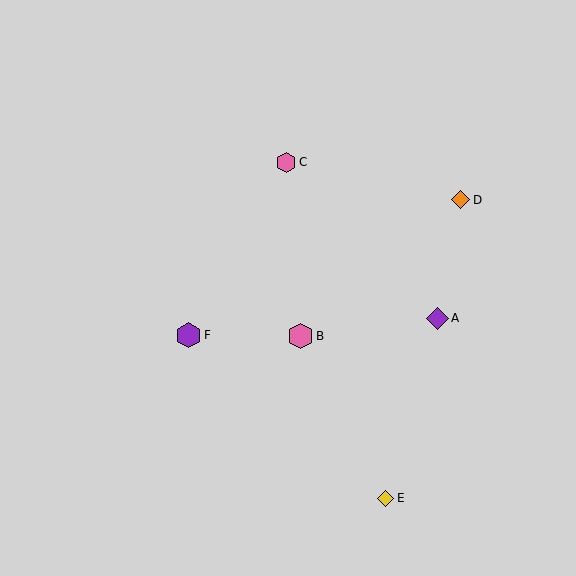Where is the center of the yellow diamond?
The center of the yellow diamond is at (386, 499).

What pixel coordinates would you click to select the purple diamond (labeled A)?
Click at (438, 318) to select the purple diamond A.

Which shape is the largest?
The purple hexagon (labeled F) is the largest.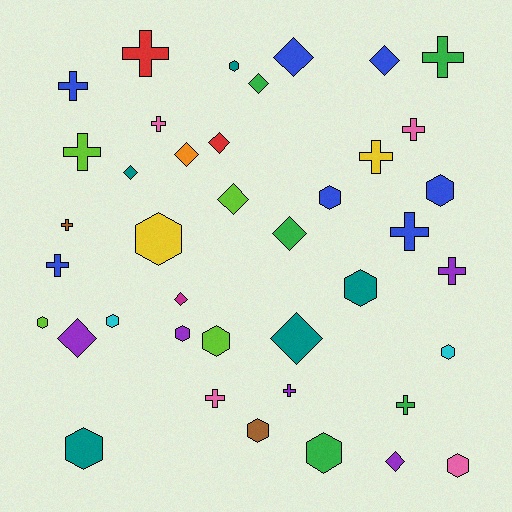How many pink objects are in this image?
There are 4 pink objects.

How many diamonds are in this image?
There are 12 diamonds.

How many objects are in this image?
There are 40 objects.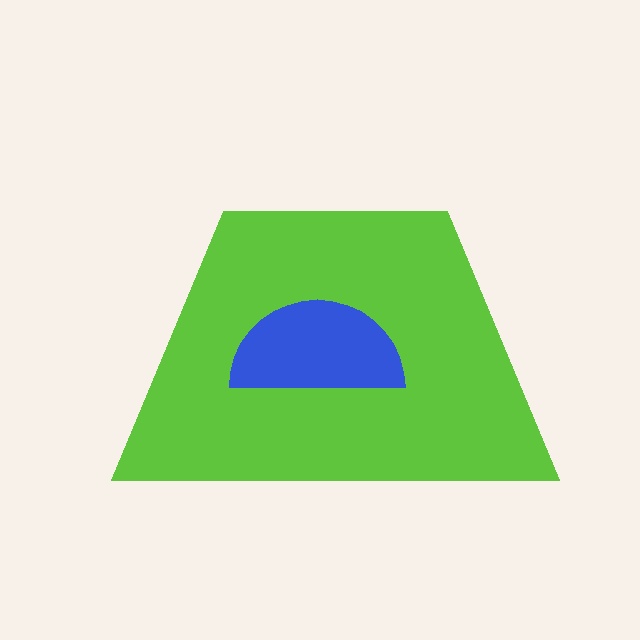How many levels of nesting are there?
2.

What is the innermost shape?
The blue semicircle.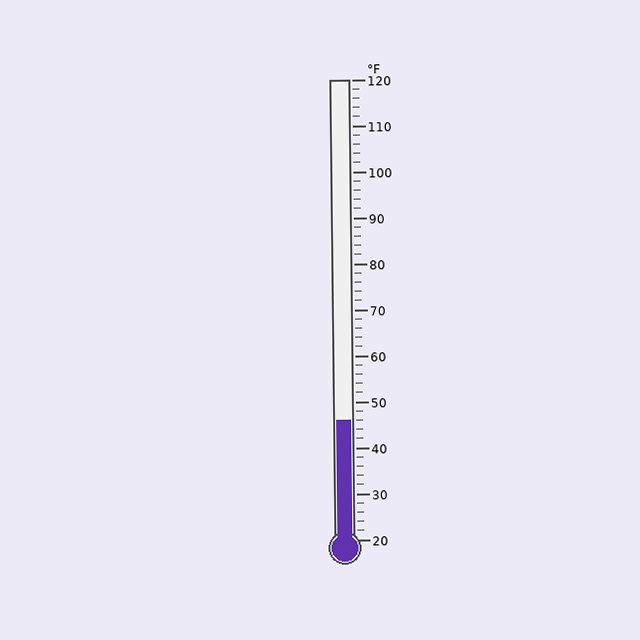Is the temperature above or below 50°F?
The temperature is below 50°F.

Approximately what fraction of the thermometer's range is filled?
The thermometer is filled to approximately 25% of its range.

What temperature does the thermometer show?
The thermometer shows approximately 46°F.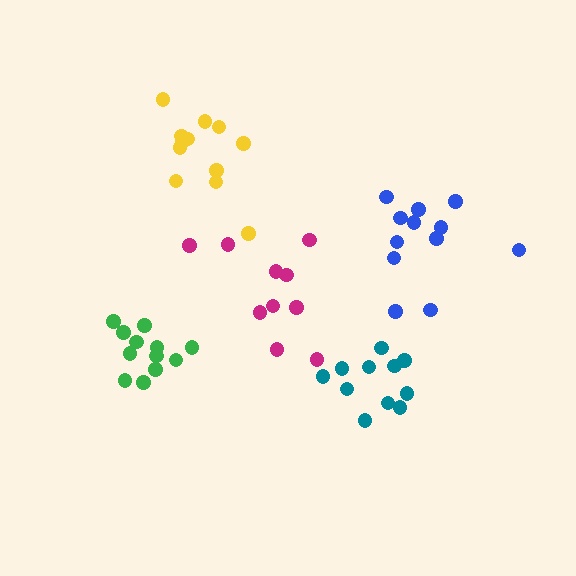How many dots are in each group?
Group 1: 10 dots, Group 2: 12 dots, Group 3: 12 dots, Group 4: 11 dots, Group 5: 12 dots (57 total).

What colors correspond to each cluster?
The clusters are colored: magenta, blue, green, teal, yellow.